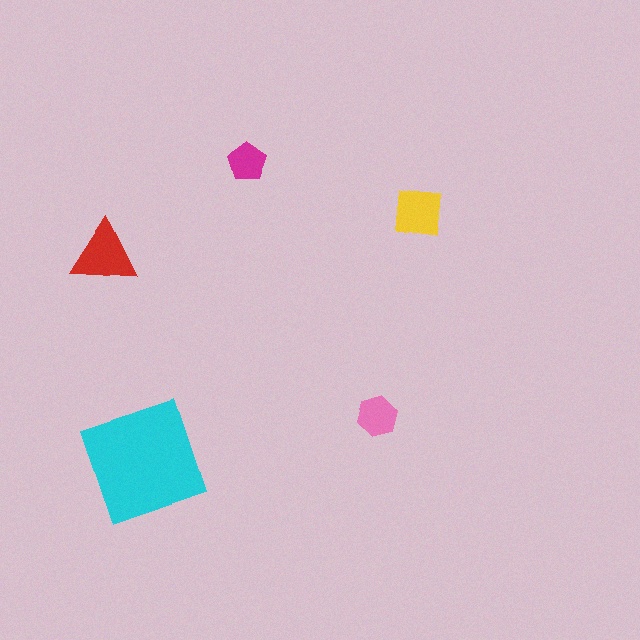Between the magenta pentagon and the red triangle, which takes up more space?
The red triangle.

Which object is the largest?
The cyan square.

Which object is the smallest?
The magenta pentagon.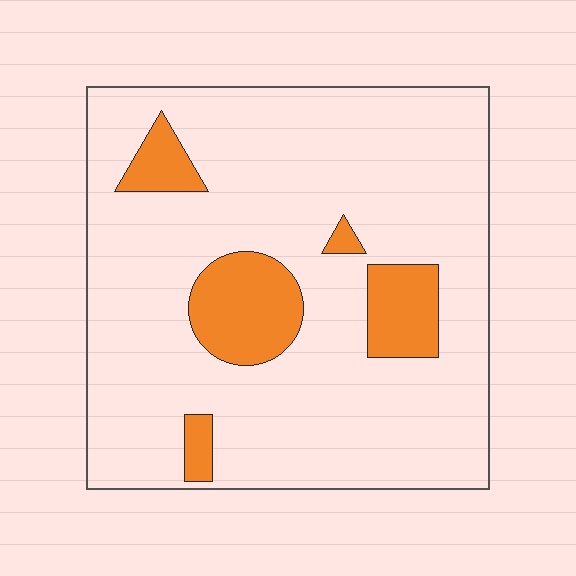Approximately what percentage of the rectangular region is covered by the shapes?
Approximately 15%.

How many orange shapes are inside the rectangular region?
5.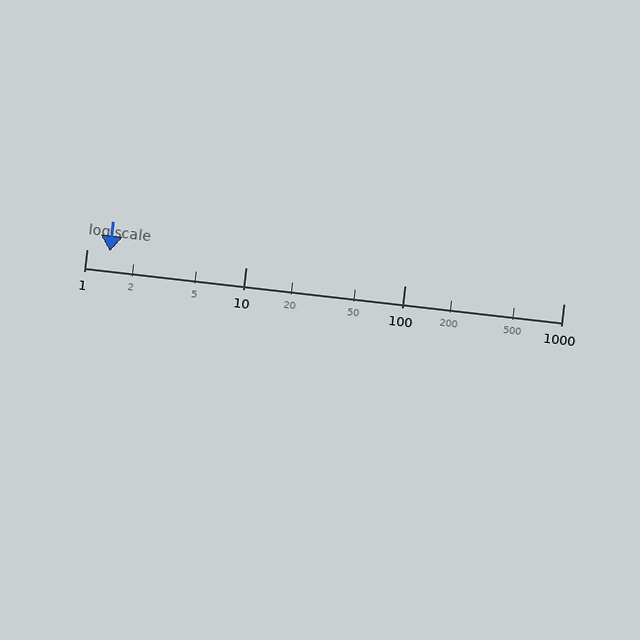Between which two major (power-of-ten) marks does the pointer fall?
The pointer is between 1 and 10.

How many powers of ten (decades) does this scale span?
The scale spans 3 decades, from 1 to 1000.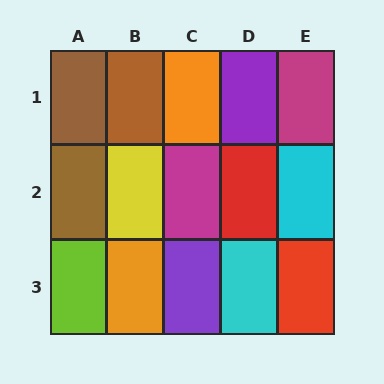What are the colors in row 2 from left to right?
Brown, yellow, magenta, red, cyan.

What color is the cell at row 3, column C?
Purple.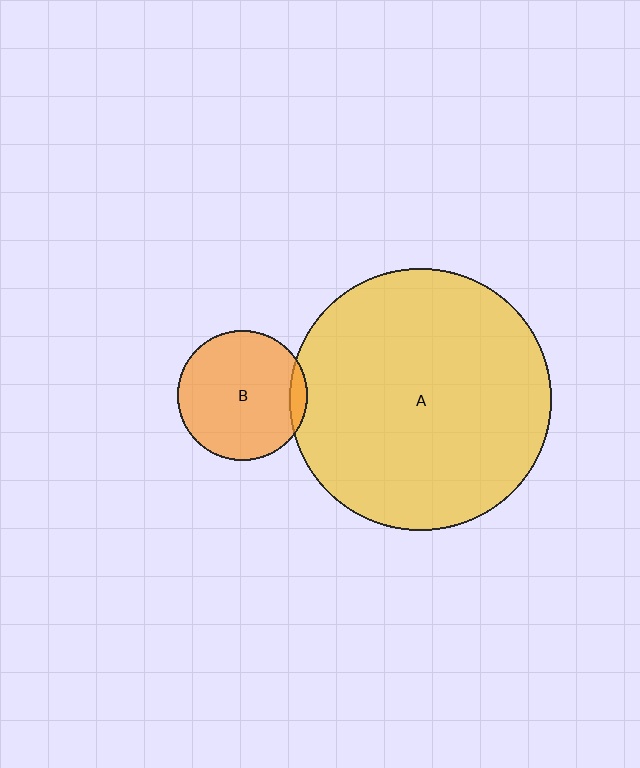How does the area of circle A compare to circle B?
Approximately 4.0 times.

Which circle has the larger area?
Circle A (yellow).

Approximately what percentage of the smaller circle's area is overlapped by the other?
Approximately 5%.